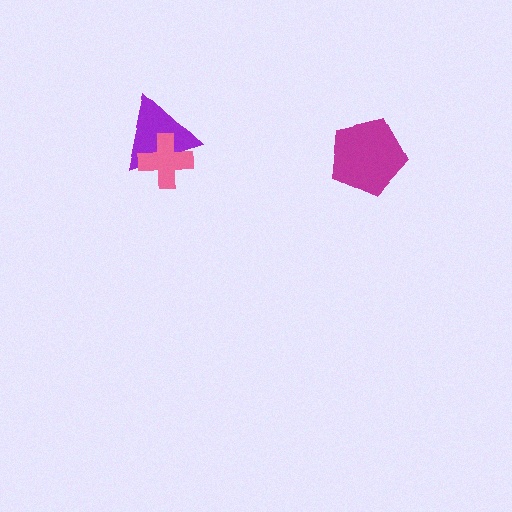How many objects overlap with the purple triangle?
1 object overlaps with the purple triangle.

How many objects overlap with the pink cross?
1 object overlaps with the pink cross.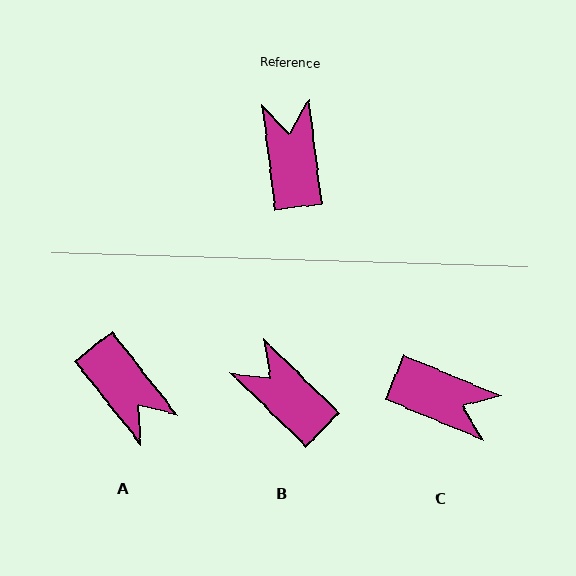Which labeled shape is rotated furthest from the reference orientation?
A, about 149 degrees away.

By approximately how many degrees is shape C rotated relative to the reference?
Approximately 119 degrees clockwise.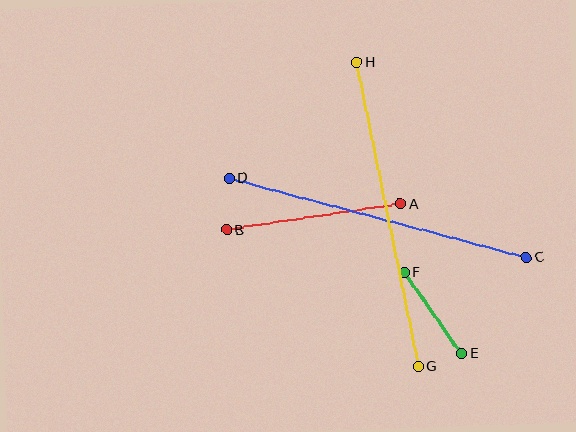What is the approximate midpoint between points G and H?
The midpoint is at approximately (387, 214) pixels.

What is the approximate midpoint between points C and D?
The midpoint is at approximately (378, 218) pixels.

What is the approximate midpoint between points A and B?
The midpoint is at approximately (314, 217) pixels.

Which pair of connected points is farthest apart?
Points G and H are farthest apart.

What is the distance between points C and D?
The distance is approximately 307 pixels.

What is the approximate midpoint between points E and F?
The midpoint is at approximately (433, 313) pixels.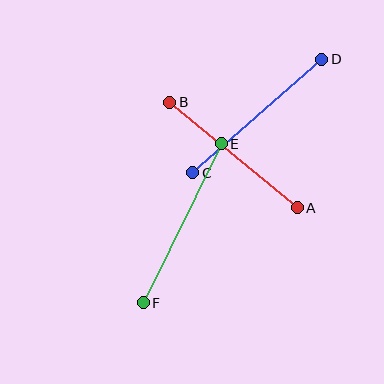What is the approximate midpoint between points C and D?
The midpoint is at approximately (257, 116) pixels.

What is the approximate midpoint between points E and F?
The midpoint is at approximately (182, 223) pixels.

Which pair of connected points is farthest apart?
Points E and F are farthest apart.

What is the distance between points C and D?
The distance is approximately 171 pixels.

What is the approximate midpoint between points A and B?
The midpoint is at approximately (233, 155) pixels.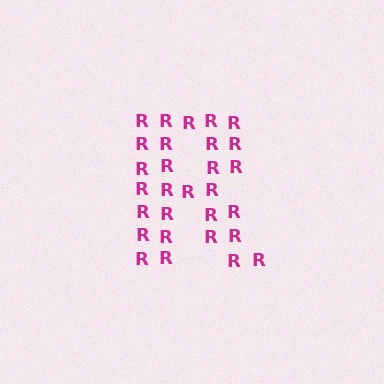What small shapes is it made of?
It is made of small letter R's.